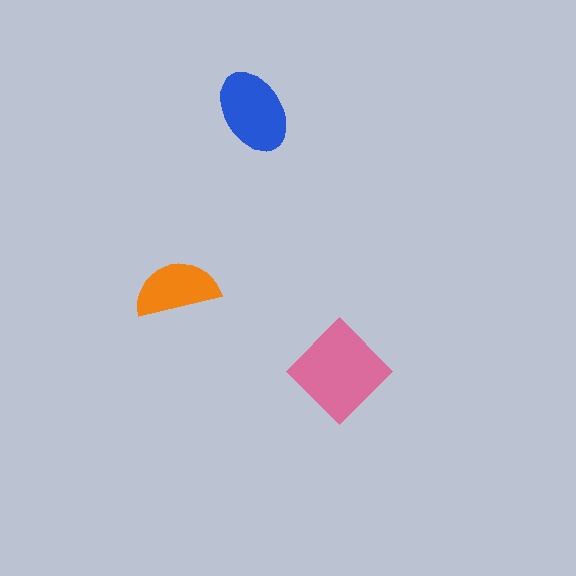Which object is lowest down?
The pink diamond is bottommost.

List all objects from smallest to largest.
The orange semicircle, the blue ellipse, the pink diamond.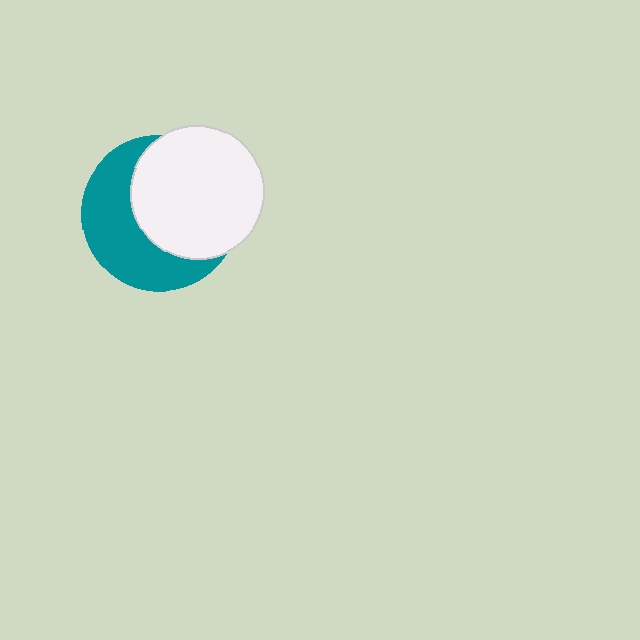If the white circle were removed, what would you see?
You would see the complete teal circle.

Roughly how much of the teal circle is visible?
About half of it is visible (roughly 46%).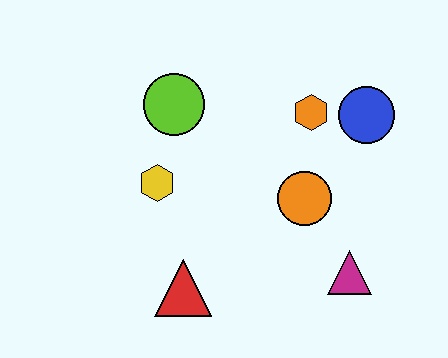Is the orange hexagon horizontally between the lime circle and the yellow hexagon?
No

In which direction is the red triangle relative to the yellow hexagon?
The red triangle is below the yellow hexagon.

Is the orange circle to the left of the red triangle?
No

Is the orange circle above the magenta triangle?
Yes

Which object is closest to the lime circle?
The yellow hexagon is closest to the lime circle.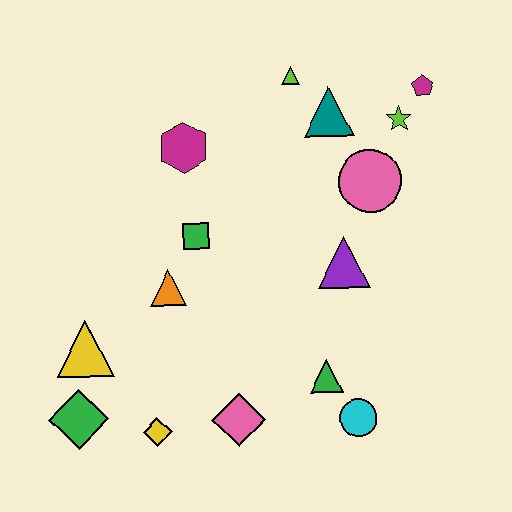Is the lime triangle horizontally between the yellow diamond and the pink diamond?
No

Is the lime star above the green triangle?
Yes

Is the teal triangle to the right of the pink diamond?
Yes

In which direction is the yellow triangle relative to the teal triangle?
The yellow triangle is to the left of the teal triangle.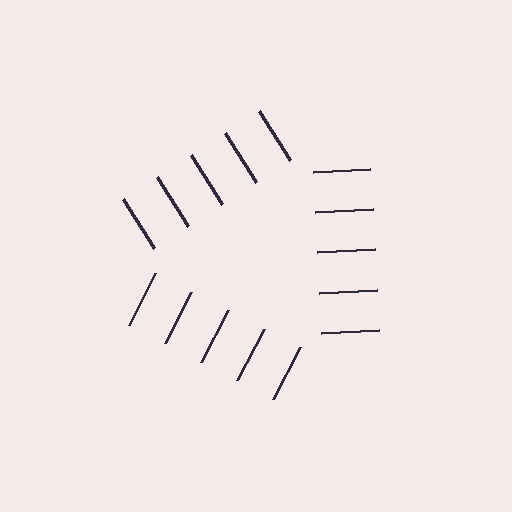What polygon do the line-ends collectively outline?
An illusory triangle — the line segments terminate on its edges but no continuous stroke is drawn.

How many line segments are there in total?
15 — 5 along each of the 3 edges.